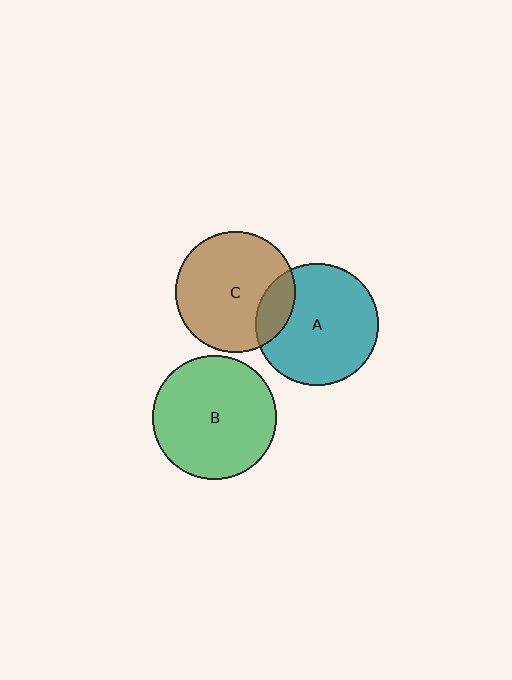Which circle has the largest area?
Circle B (green).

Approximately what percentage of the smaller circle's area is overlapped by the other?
Approximately 15%.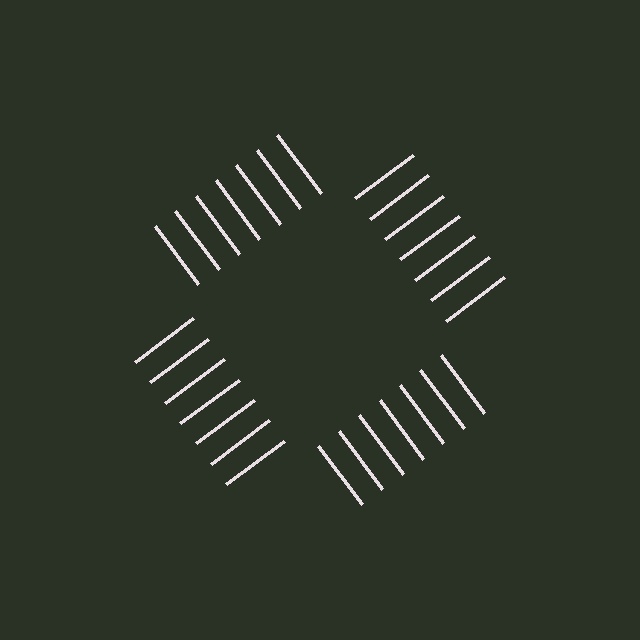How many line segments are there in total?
28 — 7 along each of the 4 edges.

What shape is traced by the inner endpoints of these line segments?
An illusory square — the line segments terminate on its edges but no continuous stroke is drawn.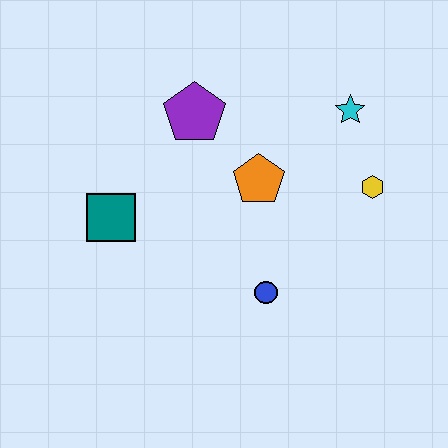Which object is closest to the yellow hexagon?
The cyan star is closest to the yellow hexagon.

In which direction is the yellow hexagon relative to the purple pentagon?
The yellow hexagon is to the right of the purple pentagon.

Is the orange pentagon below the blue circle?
No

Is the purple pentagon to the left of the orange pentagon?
Yes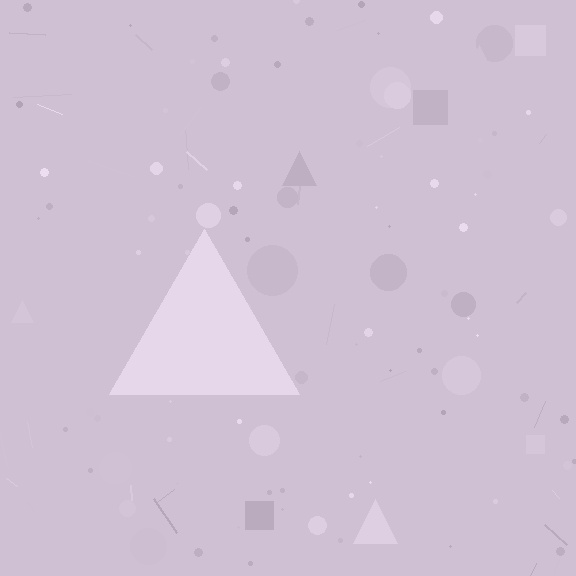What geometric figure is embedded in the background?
A triangle is embedded in the background.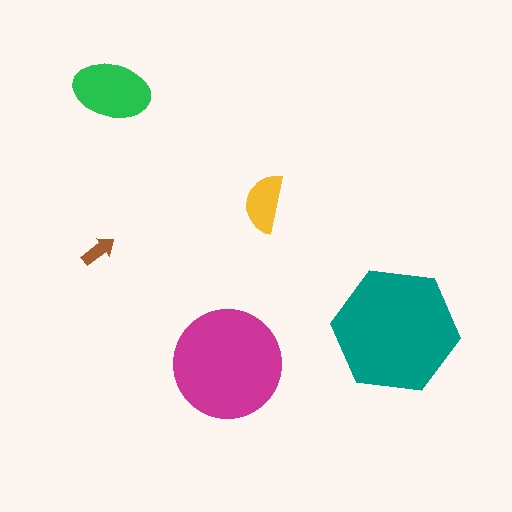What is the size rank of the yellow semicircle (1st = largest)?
4th.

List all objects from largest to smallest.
The teal hexagon, the magenta circle, the green ellipse, the yellow semicircle, the brown arrow.